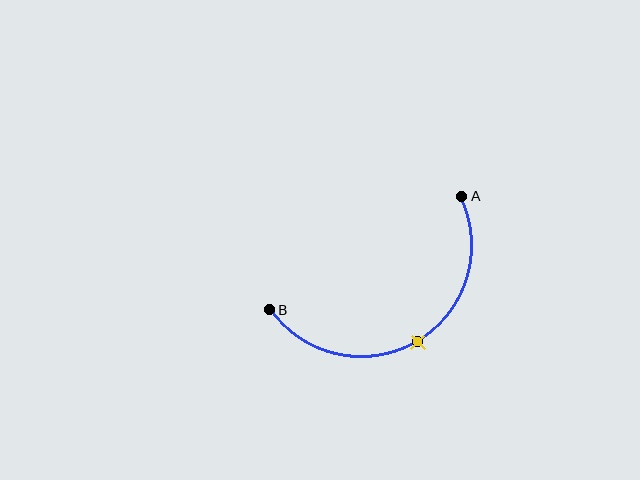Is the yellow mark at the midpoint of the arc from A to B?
Yes. The yellow mark lies on the arc at equal arc-length from both A and B — it is the arc midpoint.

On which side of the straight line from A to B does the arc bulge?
The arc bulges below the straight line connecting A and B.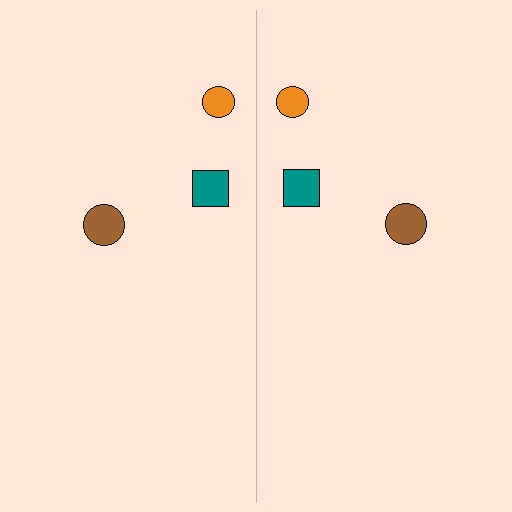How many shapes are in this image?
There are 6 shapes in this image.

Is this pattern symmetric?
Yes, this pattern has bilateral (reflection) symmetry.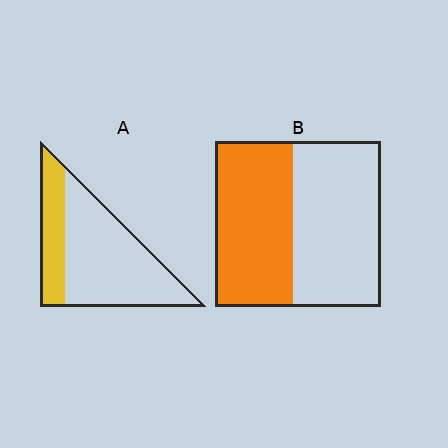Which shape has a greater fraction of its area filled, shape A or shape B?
Shape B.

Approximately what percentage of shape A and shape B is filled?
A is approximately 30% and B is approximately 45%.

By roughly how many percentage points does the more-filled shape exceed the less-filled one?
By roughly 20 percentage points (B over A).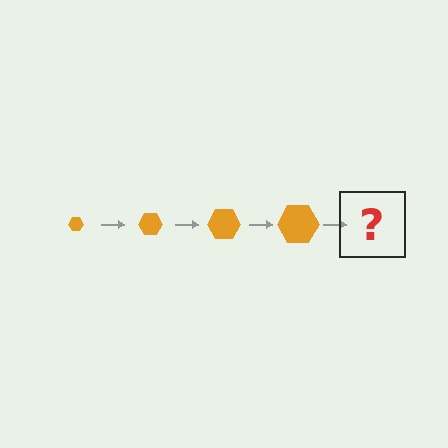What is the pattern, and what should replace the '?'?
The pattern is that the hexagon gets progressively larger each step. The '?' should be an orange hexagon, larger than the previous one.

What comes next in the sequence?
The next element should be an orange hexagon, larger than the previous one.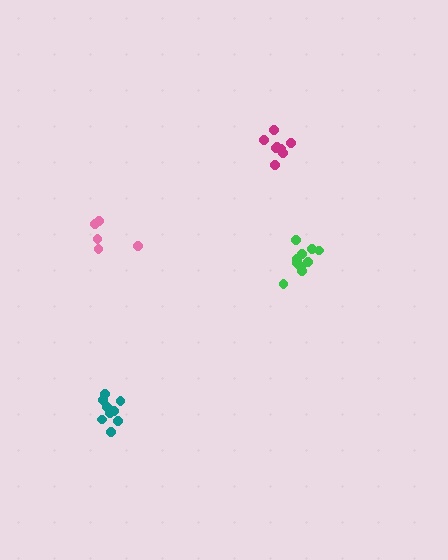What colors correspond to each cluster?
The clusters are colored: green, teal, pink, magenta.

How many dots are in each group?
Group 1: 11 dots, Group 2: 9 dots, Group 3: 5 dots, Group 4: 8 dots (33 total).